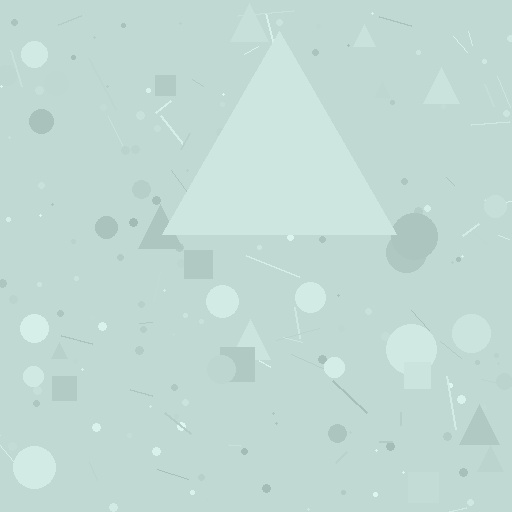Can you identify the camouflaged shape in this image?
The camouflaged shape is a triangle.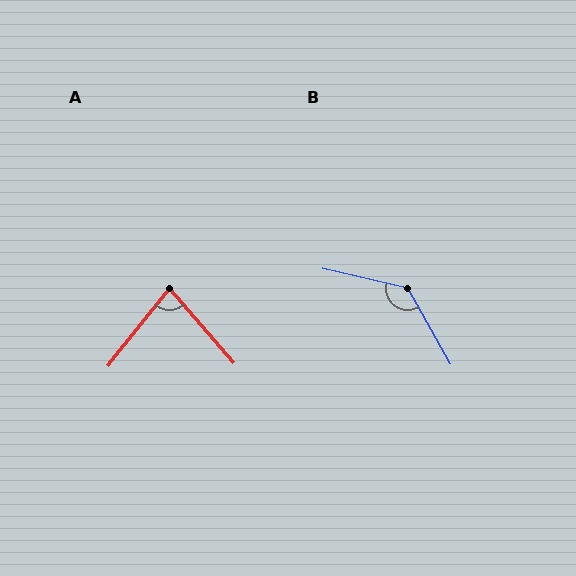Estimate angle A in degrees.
Approximately 80 degrees.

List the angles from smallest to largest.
A (80°), B (133°).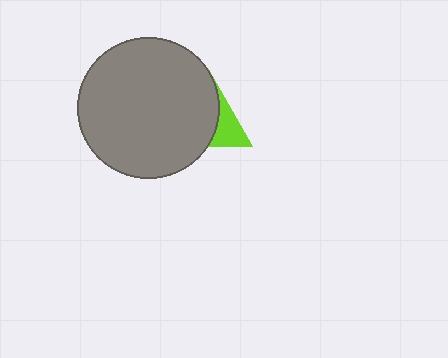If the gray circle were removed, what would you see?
You would see the complete lime triangle.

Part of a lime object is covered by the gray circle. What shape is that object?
It is a triangle.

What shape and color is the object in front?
The object in front is a gray circle.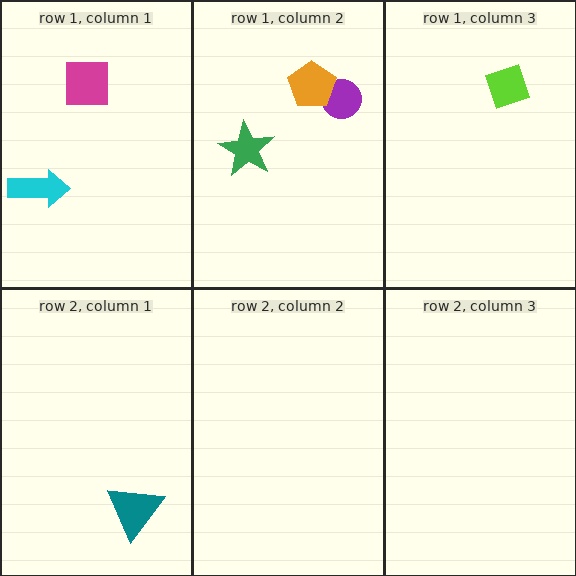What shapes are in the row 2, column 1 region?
The teal triangle.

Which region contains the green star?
The row 1, column 2 region.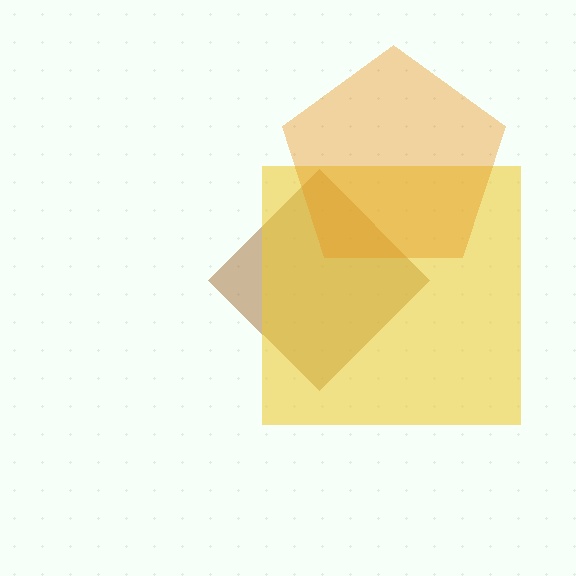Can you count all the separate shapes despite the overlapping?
Yes, there are 3 separate shapes.